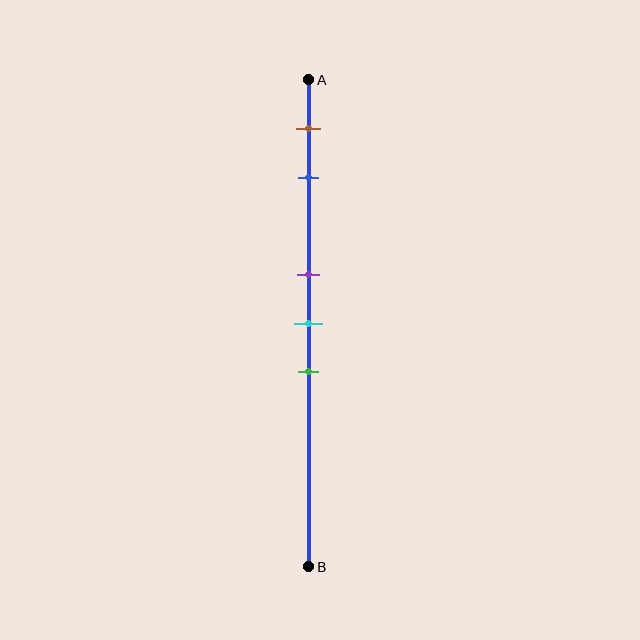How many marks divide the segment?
There are 5 marks dividing the segment.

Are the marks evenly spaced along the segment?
No, the marks are not evenly spaced.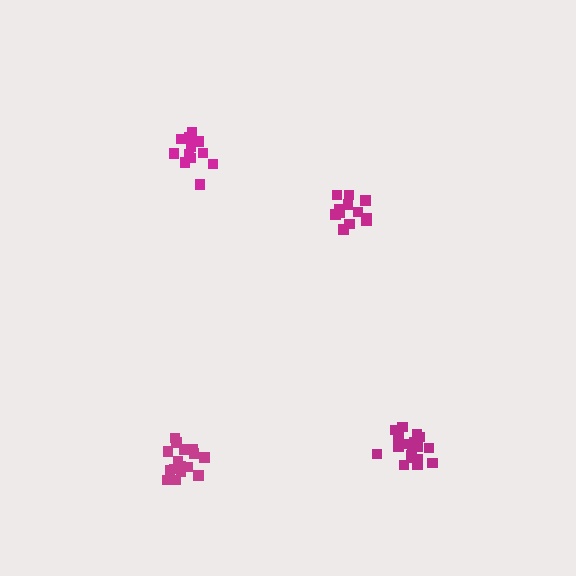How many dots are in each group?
Group 1: 17 dots, Group 2: 12 dots, Group 3: 13 dots, Group 4: 18 dots (60 total).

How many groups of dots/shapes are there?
There are 4 groups.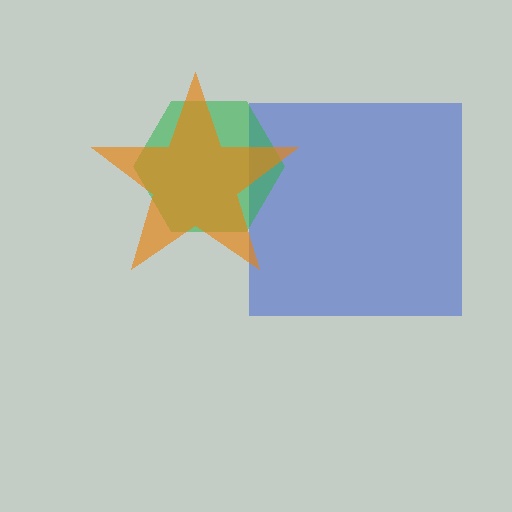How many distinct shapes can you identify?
There are 3 distinct shapes: a blue square, a green hexagon, an orange star.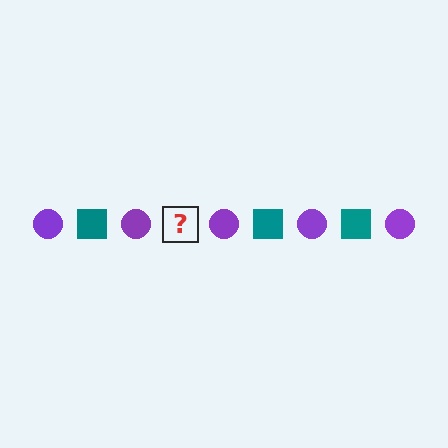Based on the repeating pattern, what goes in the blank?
The blank should be a teal square.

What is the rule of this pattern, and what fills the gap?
The rule is that the pattern alternates between purple circle and teal square. The gap should be filled with a teal square.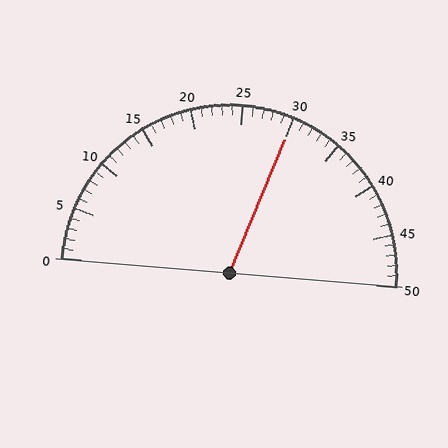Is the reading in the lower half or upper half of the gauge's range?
The reading is in the upper half of the range (0 to 50).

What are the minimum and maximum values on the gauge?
The gauge ranges from 0 to 50.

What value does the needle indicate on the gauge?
The needle indicates approximately 30.